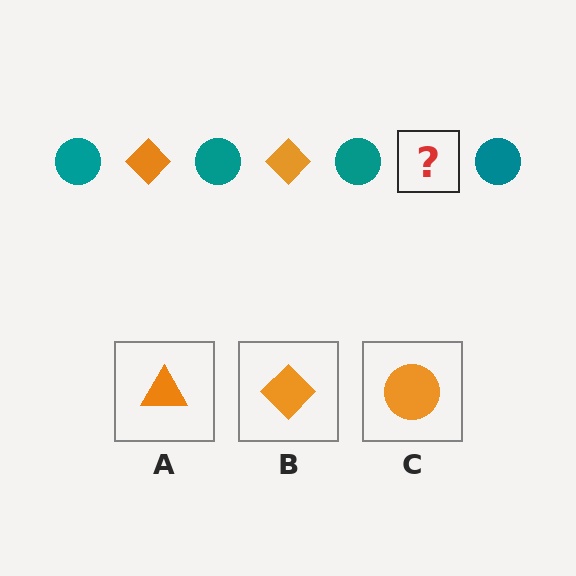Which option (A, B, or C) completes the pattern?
B.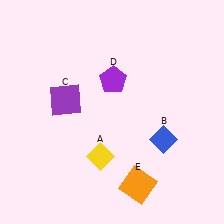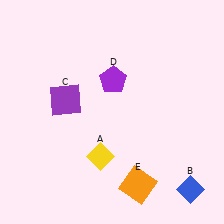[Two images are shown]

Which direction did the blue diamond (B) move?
The blue diamond (B) moved down.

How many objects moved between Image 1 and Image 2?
1 object moved between the two images.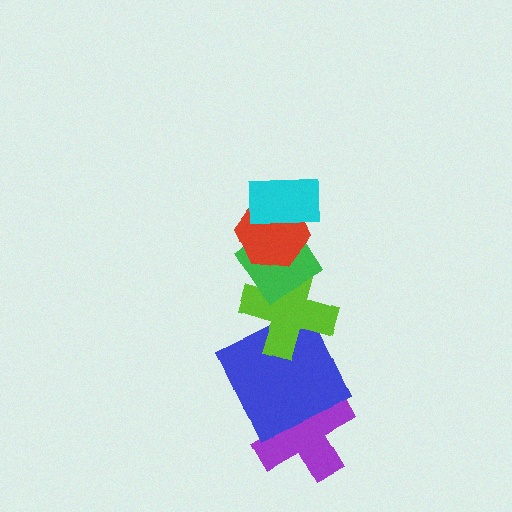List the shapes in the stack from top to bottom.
From top to bottom: the cyan rectangle, the red hexagon, the green diamond, the lime cross, the blue square, the purple cross.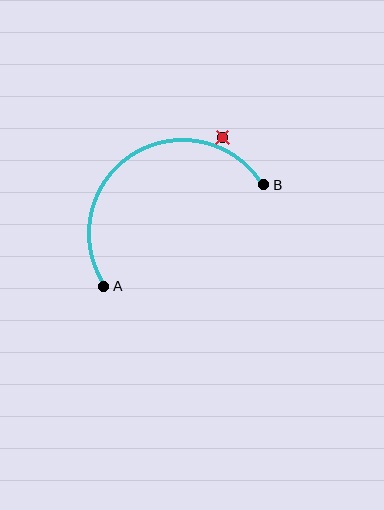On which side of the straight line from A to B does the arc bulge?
The arc bulges above the straight line connecting A and B.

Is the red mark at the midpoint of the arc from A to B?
No — the red mark does not lie on the arc at all. It sits slightly outside the curve.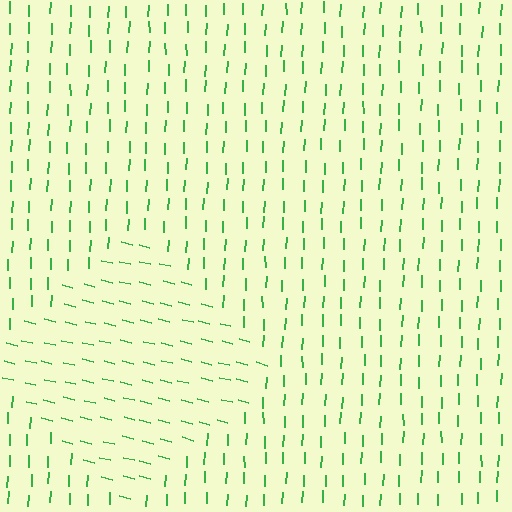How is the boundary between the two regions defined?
The boundary is defined purely by a change in line orientation (approximately 78 degrees difference). All lines are the same color and thickness.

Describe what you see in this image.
The image is filled with small green line segments. A diamond region in the image has lines oriented differently from the surrounding lines, creating a visible texture boundary.